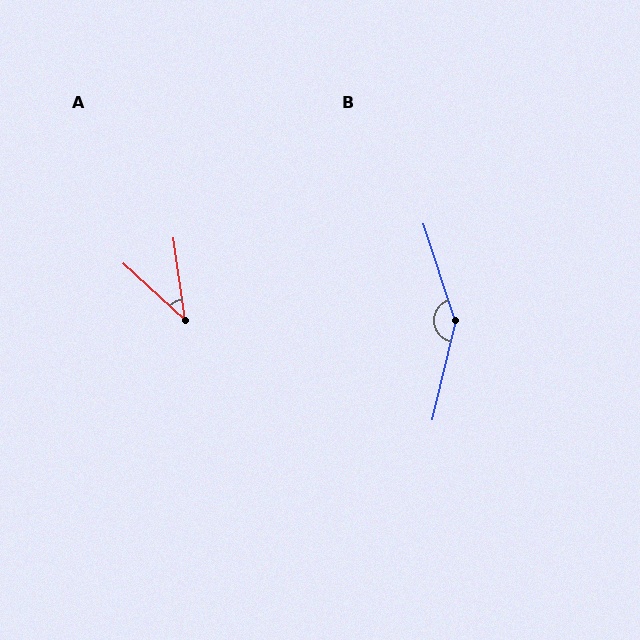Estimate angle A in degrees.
Approximately 40 degrees.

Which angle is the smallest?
A, at approximately 40 degrees.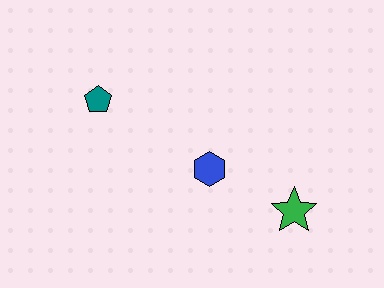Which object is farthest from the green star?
The teal pentagon is farthest from the green star.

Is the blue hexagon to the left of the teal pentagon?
No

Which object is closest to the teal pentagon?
The blue hexagon is closest to the teal pentagon.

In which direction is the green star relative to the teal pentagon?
The green star is to the right of the teal pentagon.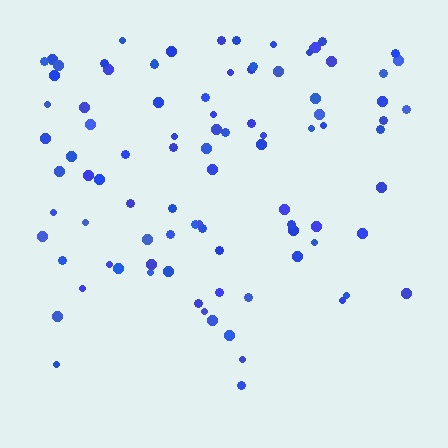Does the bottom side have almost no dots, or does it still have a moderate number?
Still a moderate number, just noticeably fewer than the top.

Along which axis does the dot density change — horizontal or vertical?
Vertical.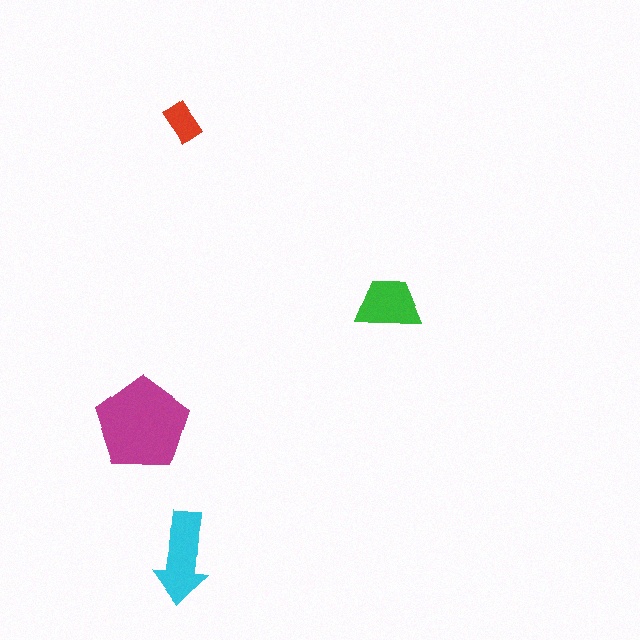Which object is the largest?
The magenta pentagon.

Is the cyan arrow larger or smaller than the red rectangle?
Larger.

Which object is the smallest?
The red rectangle.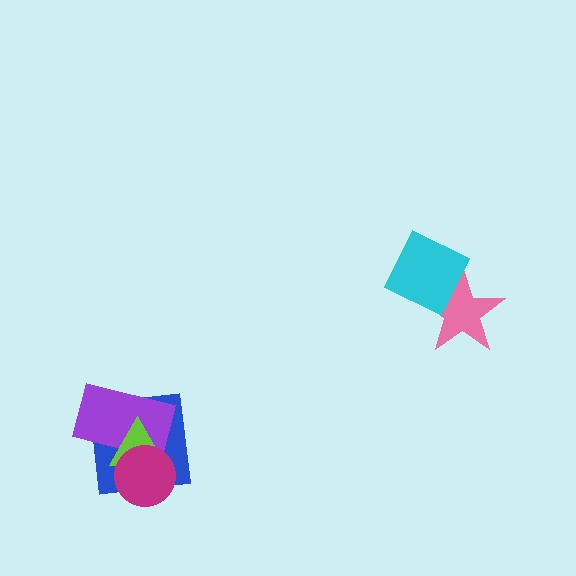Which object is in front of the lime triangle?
The magenta circle is in front of the lime triangle.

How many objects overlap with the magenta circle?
3 objects overlap with the magenta circle.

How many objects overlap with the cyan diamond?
1 object overlaps with the cyan diamond.